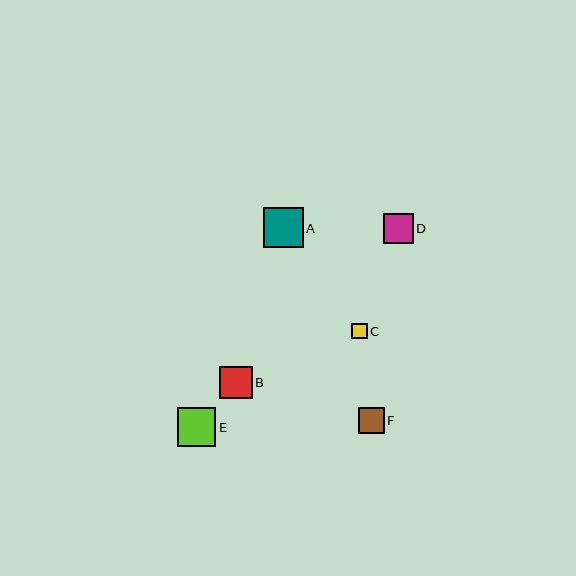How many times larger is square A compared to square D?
Square A is approximately 1.3 times the size of square D.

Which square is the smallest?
Square C is the smallest with a size of approximately 15 pixels.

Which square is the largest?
Square A is the largest with a size of approximately 40 pixels.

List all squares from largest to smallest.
From largest to smallest: A, E, B, D, F, C.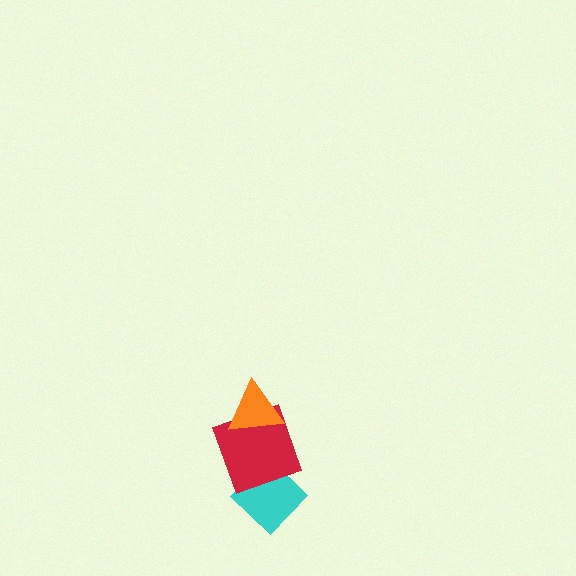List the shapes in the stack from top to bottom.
From top to bottom: the orange triangle, the red square, the cyan diamond.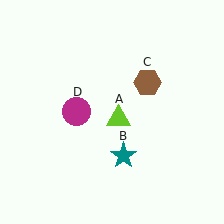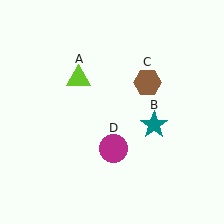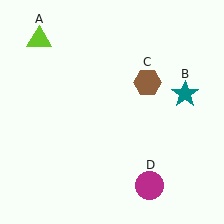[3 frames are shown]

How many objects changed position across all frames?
3 objects changed position: lime triangle (object A), teal star (object B), magenta circle (object D).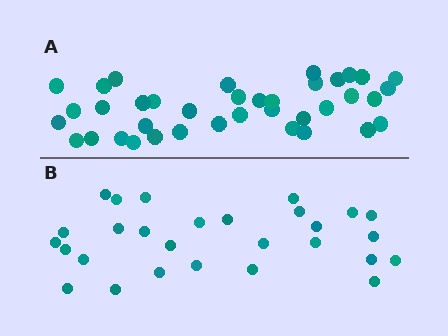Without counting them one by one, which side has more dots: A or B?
Region A (the top region) has more dots.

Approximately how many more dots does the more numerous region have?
Region A has roughly 10 or so more dots than region B.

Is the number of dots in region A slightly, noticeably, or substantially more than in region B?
Region A has noticeably more, but not dramatically so. The ratio is roughly 1.4 to 1.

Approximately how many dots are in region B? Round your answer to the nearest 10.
About 30 dots. (The exact count is 28, which rounds to 30.)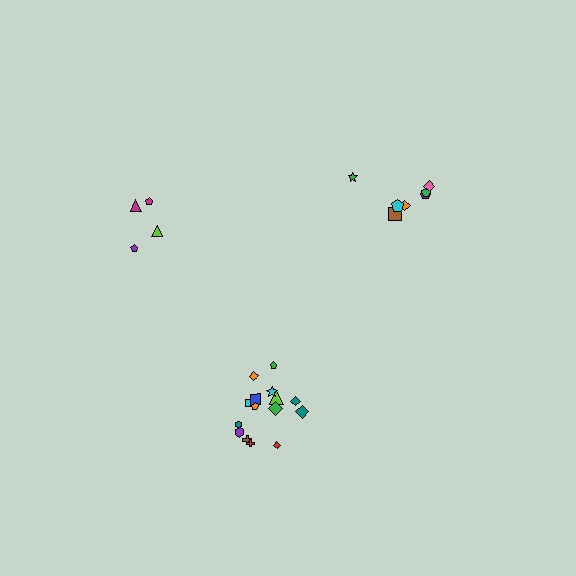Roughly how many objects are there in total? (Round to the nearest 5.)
Roughly 25 objects in total.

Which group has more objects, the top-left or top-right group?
The top-right group.